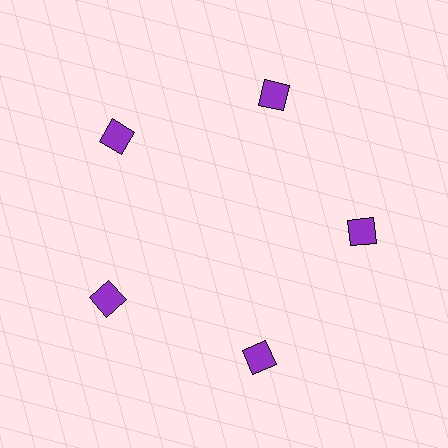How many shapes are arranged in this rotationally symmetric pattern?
There are 5 shapes, arranged in 5 groups of 1.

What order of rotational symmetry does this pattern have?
This pattern has 5-fold rotational symmetry.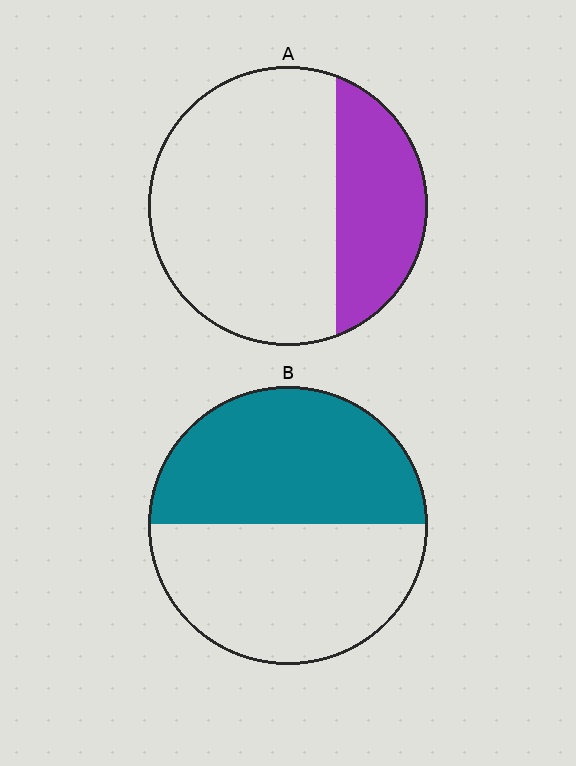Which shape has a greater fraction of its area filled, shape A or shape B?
Shape B.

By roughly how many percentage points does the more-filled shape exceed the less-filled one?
By roughly 20 percentage points (B over A).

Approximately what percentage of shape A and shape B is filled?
A is approximately 30% and B is approximately 50%.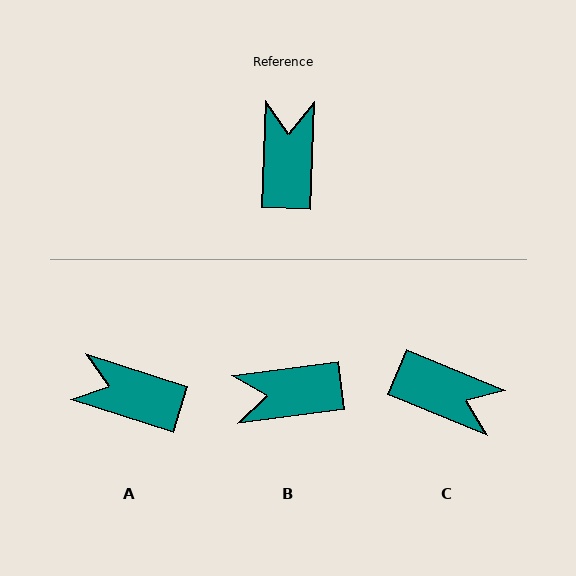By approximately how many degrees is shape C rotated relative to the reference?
Approximately 110 degrees clockwise.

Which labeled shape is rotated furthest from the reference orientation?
C, about 110 degrees away.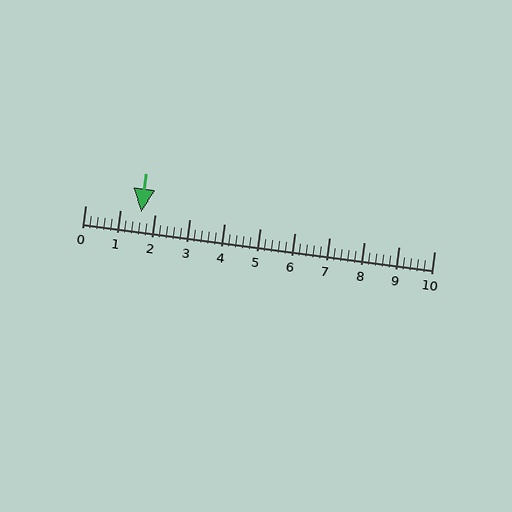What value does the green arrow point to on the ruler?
The green arrow points to approximately 1.6.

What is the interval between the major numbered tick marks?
The major tick marks are spaced 1 units apart.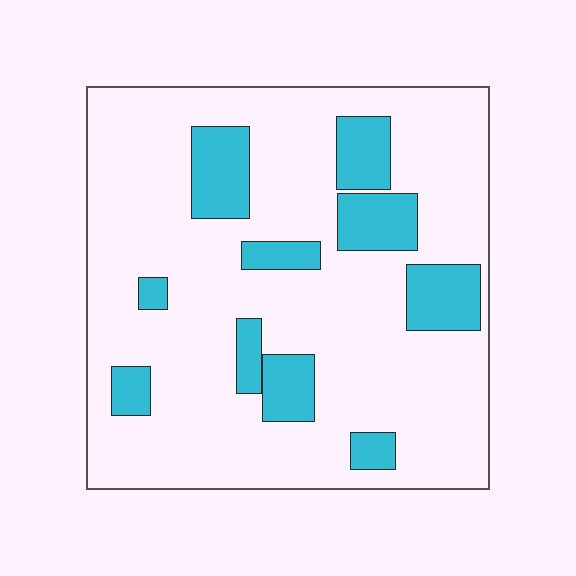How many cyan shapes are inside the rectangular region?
10.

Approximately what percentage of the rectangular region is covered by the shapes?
Approximately 20%.